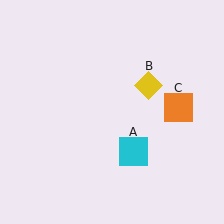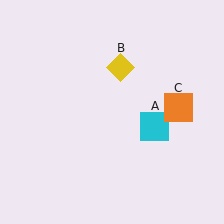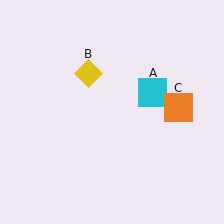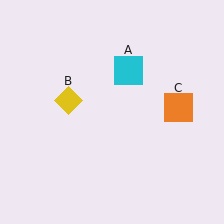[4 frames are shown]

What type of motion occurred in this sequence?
The cyan square (object A), yellow diamond (object B) rotated counterclockwise around the center of the scene.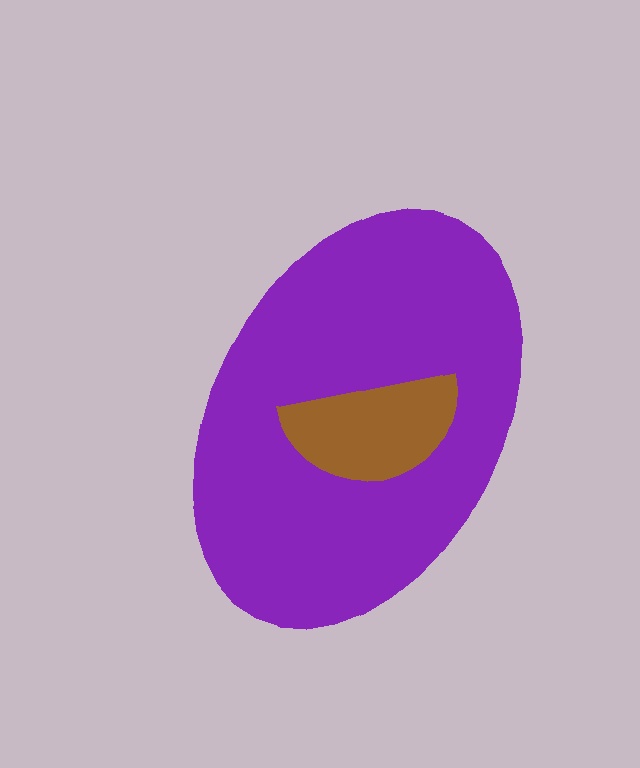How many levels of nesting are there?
2.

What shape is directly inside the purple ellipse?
The brown semicircle.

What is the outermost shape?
The purple ellipse.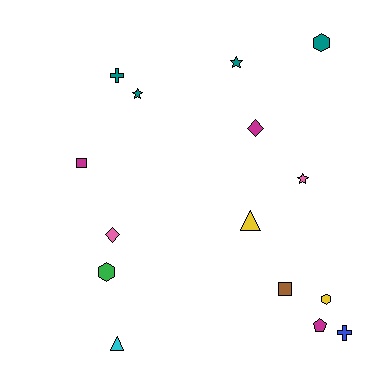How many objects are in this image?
There are 15 objects.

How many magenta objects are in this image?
There are 3 magenta objects.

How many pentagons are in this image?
There is 1 pentagon.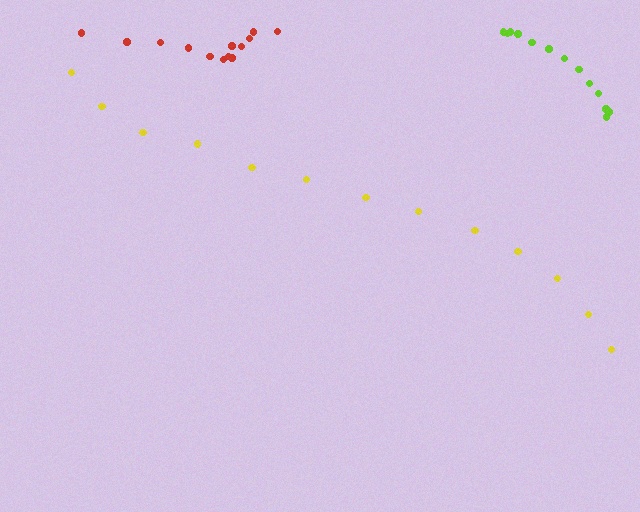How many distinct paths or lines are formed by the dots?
There are 3 distinct paths.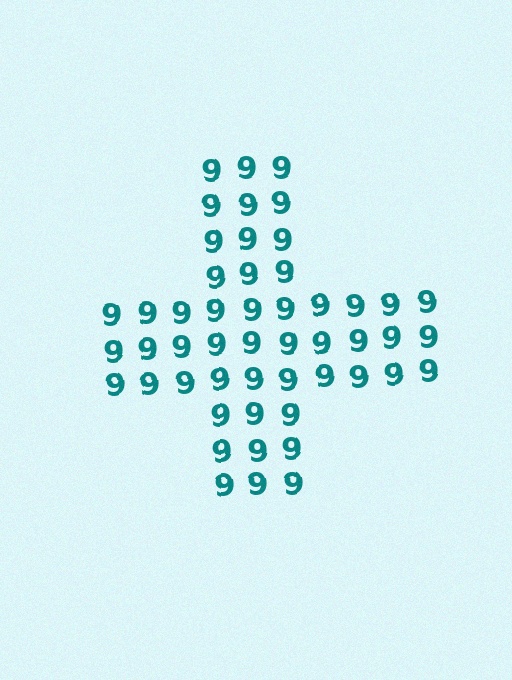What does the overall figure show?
The overall figure shows a cross.